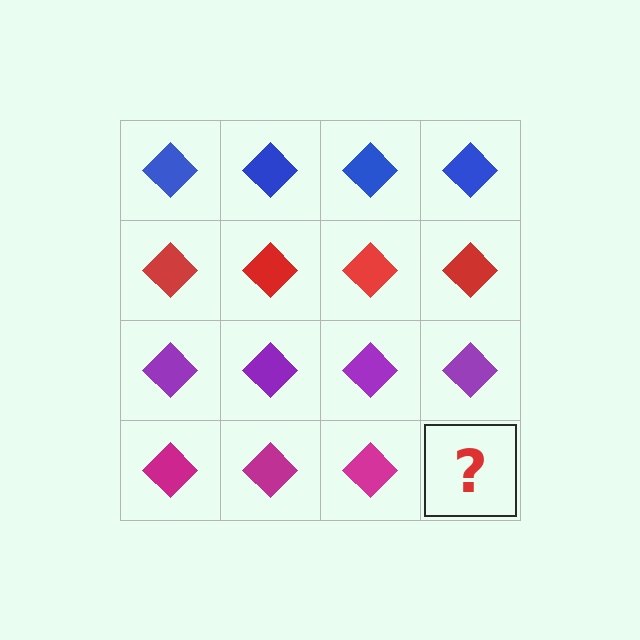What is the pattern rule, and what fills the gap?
The rule is that each row has a consistent color. The gap should be filled with a magenta diamond.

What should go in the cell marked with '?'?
The missing cell should contain a magenta diamond.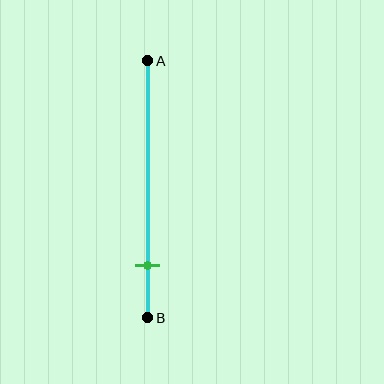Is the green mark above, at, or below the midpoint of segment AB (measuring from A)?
The green mark is below the midpoint of segment AB.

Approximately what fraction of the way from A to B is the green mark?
The green mark is approximately 80% of the way from A to B.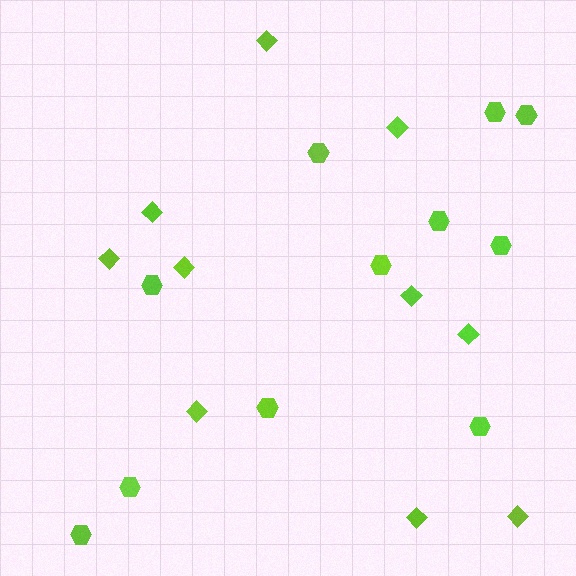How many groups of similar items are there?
There are 2 groups: one group of hexagons (11) and one group of diamonds (10).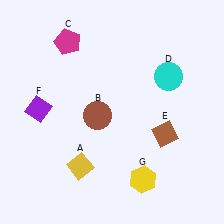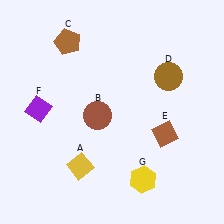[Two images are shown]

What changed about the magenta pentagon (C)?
In Image 1, C is magenta. In Image 2, it changed to brown.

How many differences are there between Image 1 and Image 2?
There are 2 differences between the two images.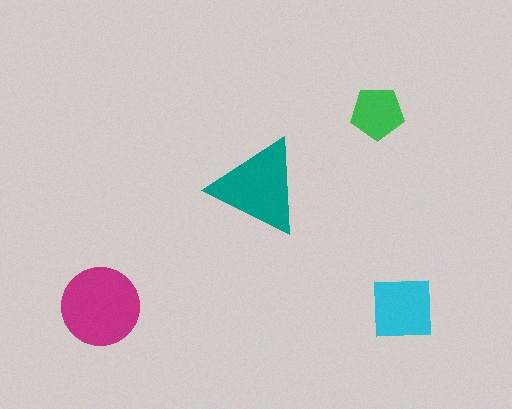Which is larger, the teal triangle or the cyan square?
The teal triangle.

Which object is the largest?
The magenta circle.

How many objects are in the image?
There are 4 objects in the image.